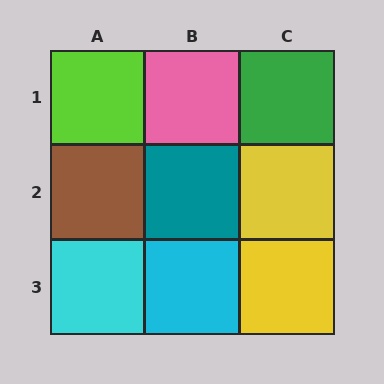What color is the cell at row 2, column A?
Brown.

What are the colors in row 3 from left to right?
Cyan, cyan, yellow.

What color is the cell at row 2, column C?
Yellow.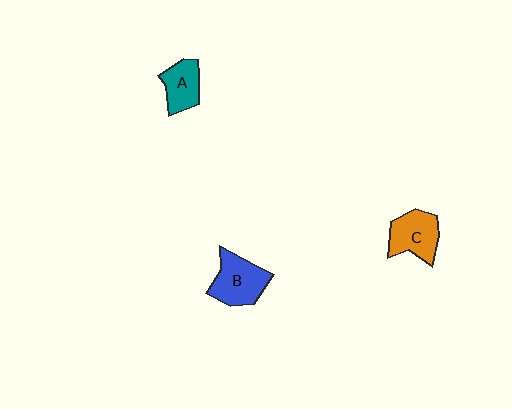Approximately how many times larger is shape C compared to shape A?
Approximately 1.3 times.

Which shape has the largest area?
Shape B (blue).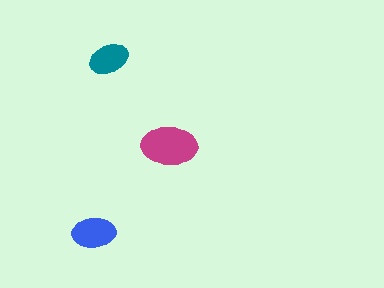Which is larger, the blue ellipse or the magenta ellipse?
The magenta one.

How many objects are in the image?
There are 3 objects in the image.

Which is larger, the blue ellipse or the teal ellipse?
The blue one.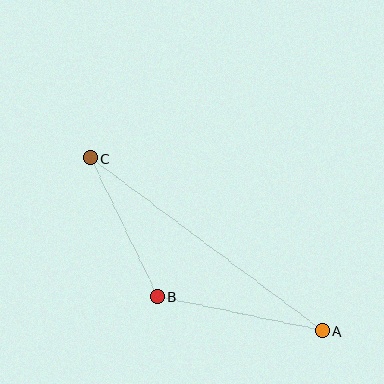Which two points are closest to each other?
Points B and C are closest to each other.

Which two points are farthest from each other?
Points A and C are farthest from each other.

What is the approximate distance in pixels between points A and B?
The distance between A and B is approximately 168 pixels.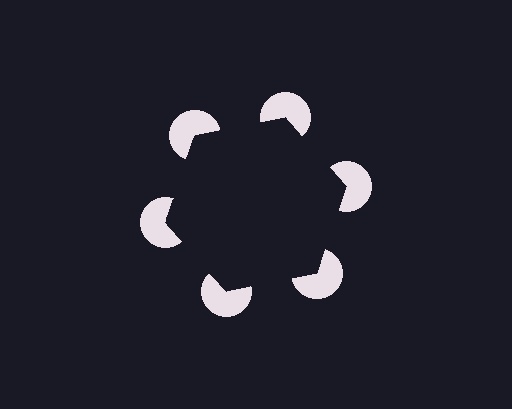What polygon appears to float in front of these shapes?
An illusory hexagon — its edges are inferred from the aligned wedge cuts in the pac-man discs, not physically drawn.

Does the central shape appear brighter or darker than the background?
It typically appears slightly darker than the background, even though no actual brightness change is drawn.